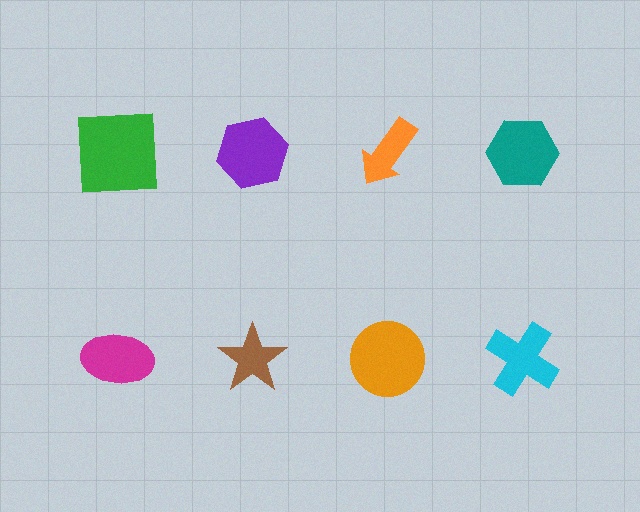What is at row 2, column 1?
A magenta ellipse.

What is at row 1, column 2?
A purple hexagon.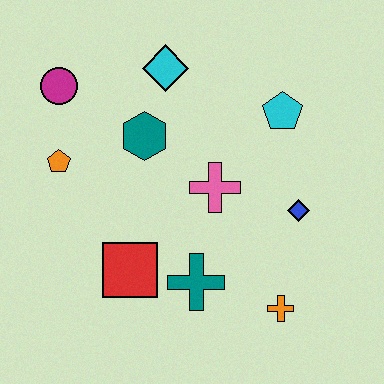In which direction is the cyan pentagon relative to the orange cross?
The cyan pentagon is above the orange cross.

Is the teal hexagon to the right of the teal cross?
No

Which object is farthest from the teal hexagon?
The orange cross is farthest from the teal hexagon.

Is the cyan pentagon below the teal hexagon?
No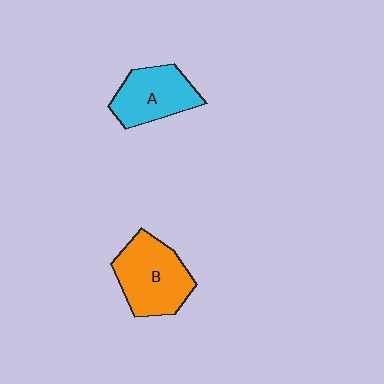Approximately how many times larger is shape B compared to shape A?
Approximately 1.2 times.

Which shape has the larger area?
Shape B (orange).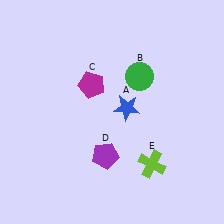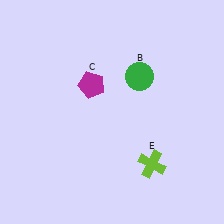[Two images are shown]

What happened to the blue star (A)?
The blue star (A) was removed in Image 2. It was in the top-right area of Image 1.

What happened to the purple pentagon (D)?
The purple pentagon (D) was removed in Image 2. It was in the bottom-left area of Image 1.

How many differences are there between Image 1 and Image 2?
There are 2 differences between the two images.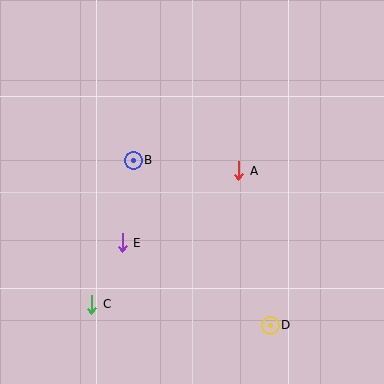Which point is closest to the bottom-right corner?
Point D is closest to the bottom-right corner.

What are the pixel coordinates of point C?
Point C is at (92, 304).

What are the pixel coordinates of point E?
Point E is at (122, 243).